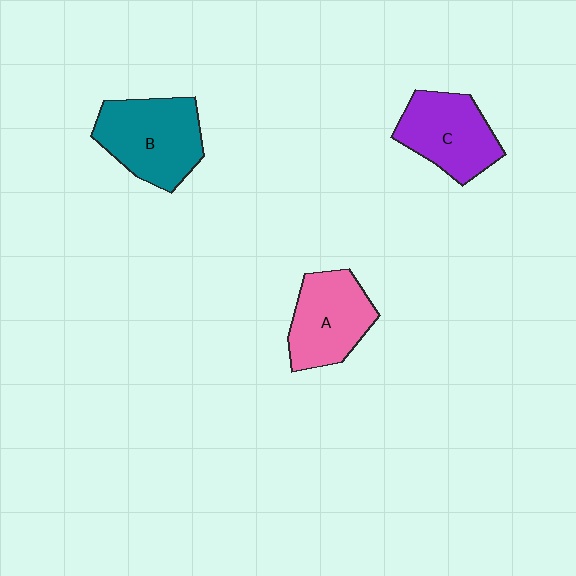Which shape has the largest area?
Shape B (teal).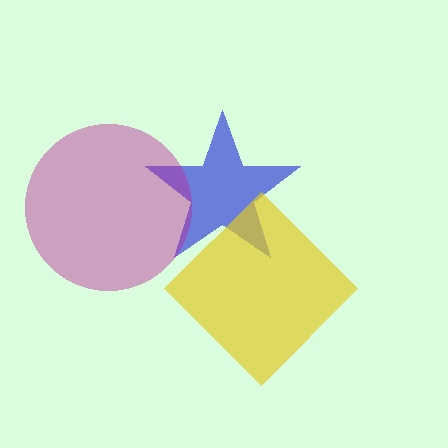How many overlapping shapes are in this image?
There are 3 overlapping shapes in the image.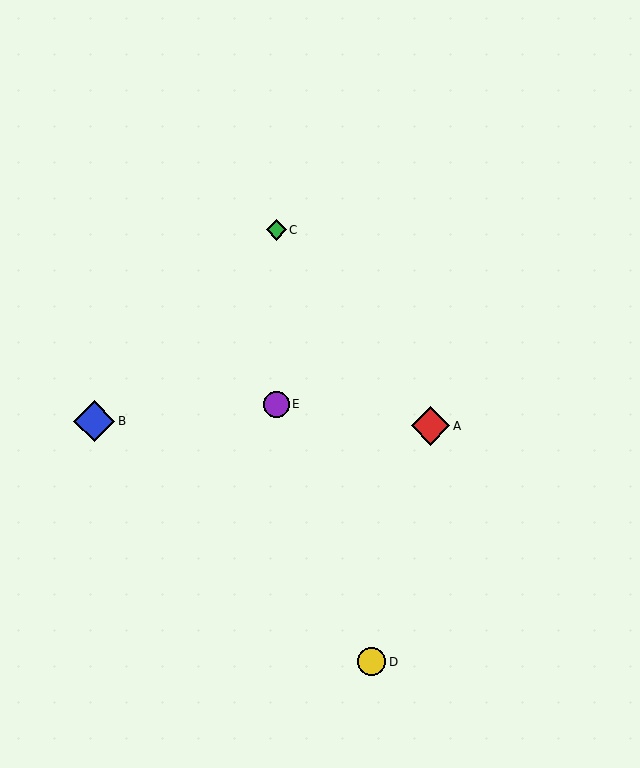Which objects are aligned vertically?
Objects C, E are aligned vertically.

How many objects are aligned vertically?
2 objects (C, E) are aligned vertically.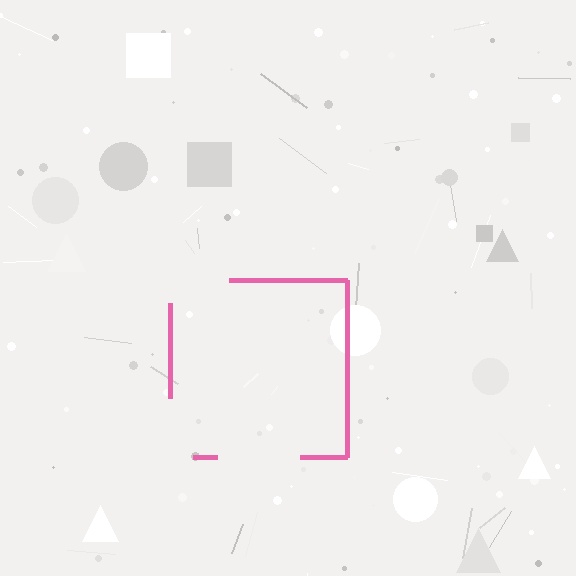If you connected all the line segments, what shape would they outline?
They would outline a square.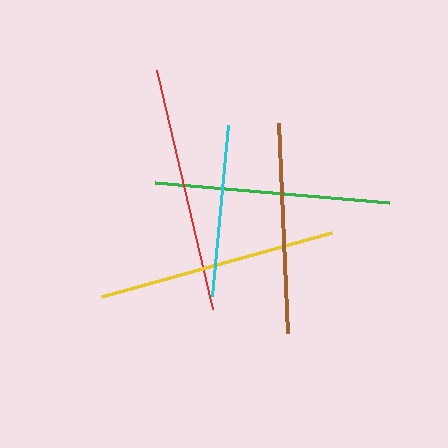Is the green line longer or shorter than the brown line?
The green line is longer than the brown line.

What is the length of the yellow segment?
The yellow segment is approximately 239 pixels long.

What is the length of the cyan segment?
The cyan segment is approximately 171 pixels long.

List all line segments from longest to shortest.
From longest to shortest: red, yellow, green, brown, cyan.